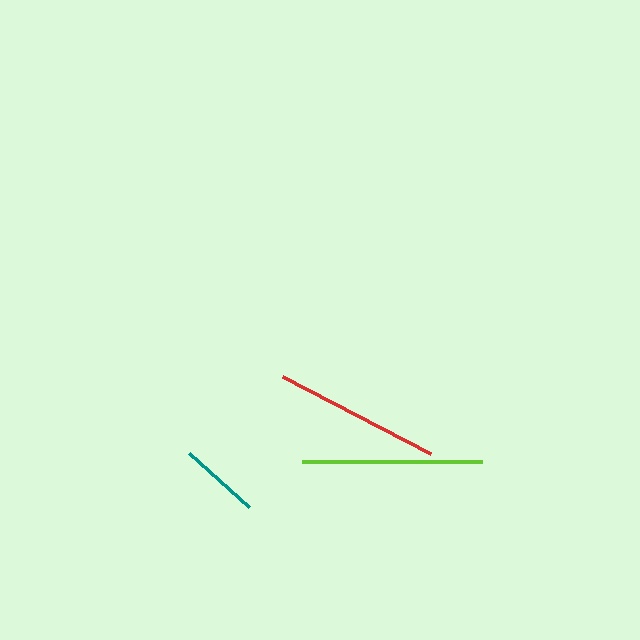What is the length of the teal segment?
The teal segment is approximately 81 pixels long.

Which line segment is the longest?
The lime line is the longest at approximately 180 pixels.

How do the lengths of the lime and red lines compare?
The lime and red lines are approximately the same length.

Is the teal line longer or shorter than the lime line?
The lime line is longer than the teal line.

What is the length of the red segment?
The red segment is approximately 166 pixels long.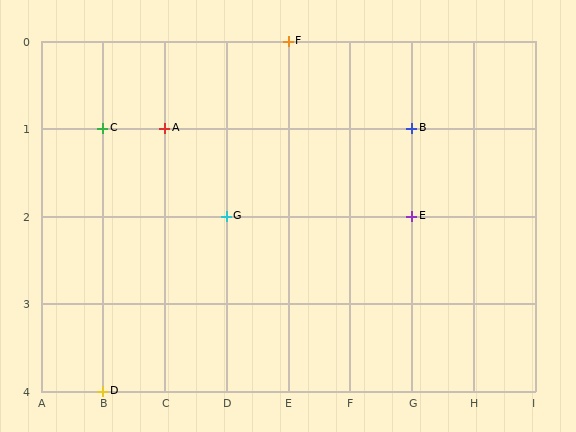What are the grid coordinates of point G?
Point G is at grid coordinates (D, 2).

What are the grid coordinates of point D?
Point D is at grid coordinates (B, 4).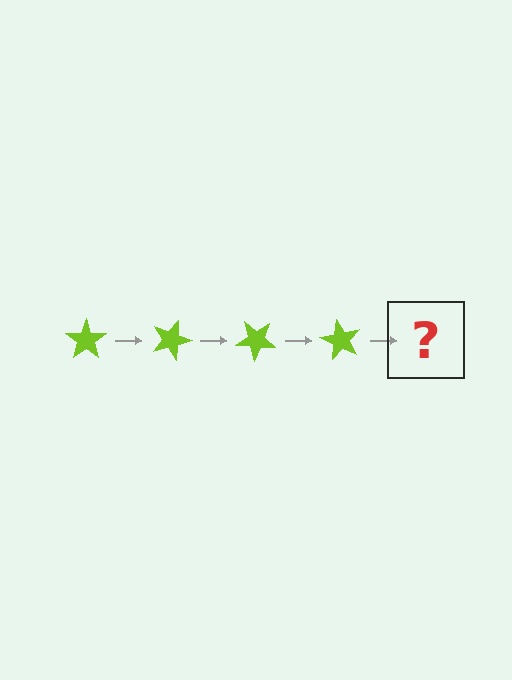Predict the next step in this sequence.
The next step is a lime star rotated 80 degrees.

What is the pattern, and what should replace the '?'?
The pattern is that the star rotates 20 degrees each step. The '?' should be a lime star rotated 80 degrees.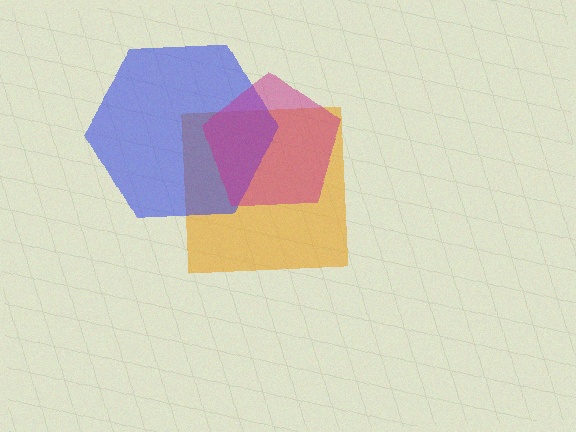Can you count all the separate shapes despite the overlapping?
Yes, there are 3 separate shapes.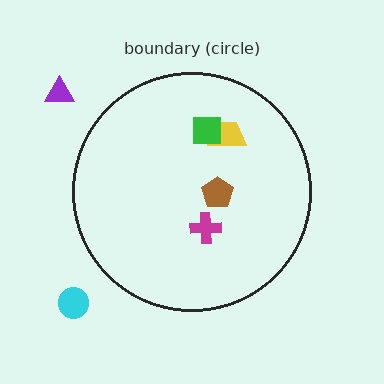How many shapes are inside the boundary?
4 inside, 2 outside.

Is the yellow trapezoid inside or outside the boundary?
Inside.